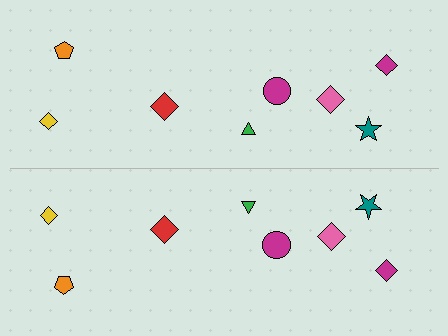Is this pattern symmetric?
Yes, this pattern has bilateral (reflection) symmetry.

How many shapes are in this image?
There are 16 shapes in this image.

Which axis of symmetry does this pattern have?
The pattern has a horizontal axis of symmetry running through the center of the image.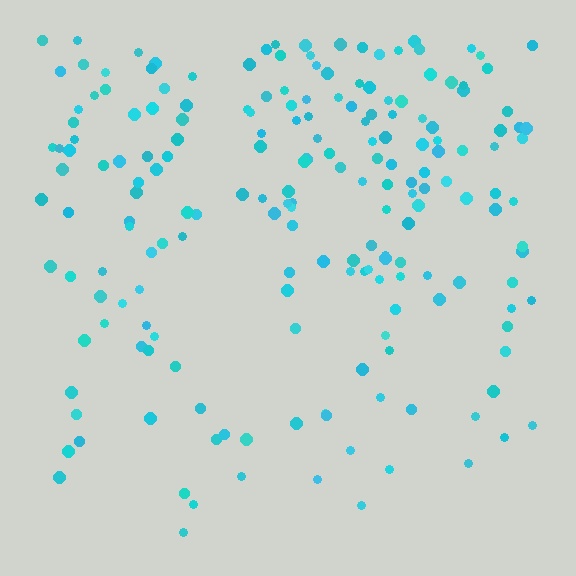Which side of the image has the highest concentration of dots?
The top.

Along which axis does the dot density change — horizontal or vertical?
Vertical.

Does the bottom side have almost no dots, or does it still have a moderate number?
Still a moderate number, just noticeably fewer than the top.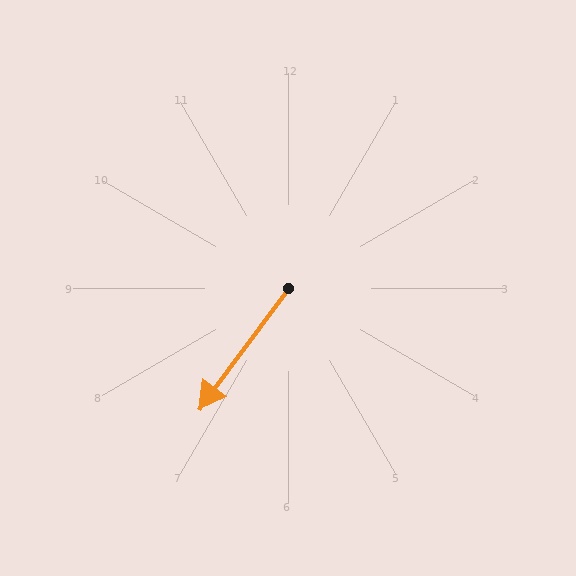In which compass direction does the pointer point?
Southwest.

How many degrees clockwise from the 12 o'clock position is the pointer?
Approximately 216 degrees.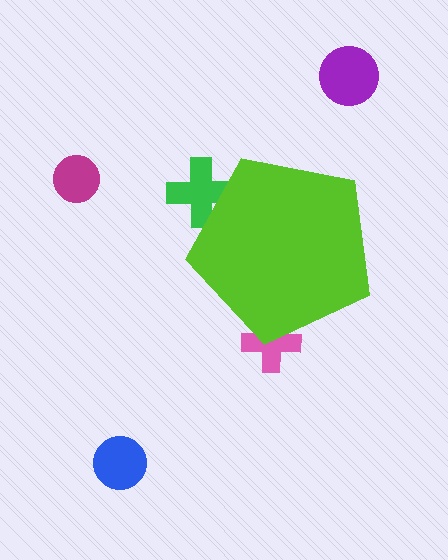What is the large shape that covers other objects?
A lime pentagon.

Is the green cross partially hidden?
Yes, the green cross is partially hidden behind the lime pentagon.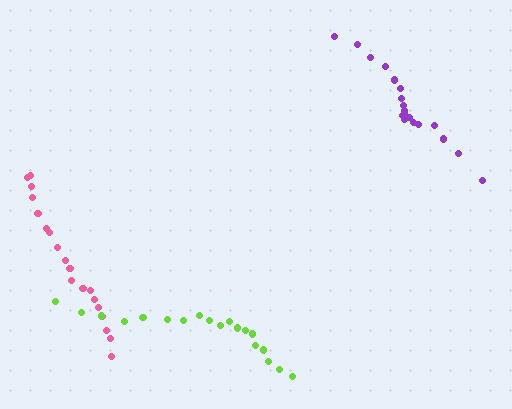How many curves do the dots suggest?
There are 3 distinct paths.